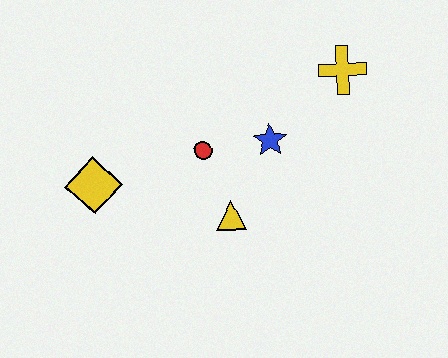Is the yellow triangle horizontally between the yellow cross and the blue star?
No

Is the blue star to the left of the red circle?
No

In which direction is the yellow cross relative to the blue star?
The yellow cross is to the right of the blue star.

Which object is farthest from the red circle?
The yellow cross is farthest from the red circle.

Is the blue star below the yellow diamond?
No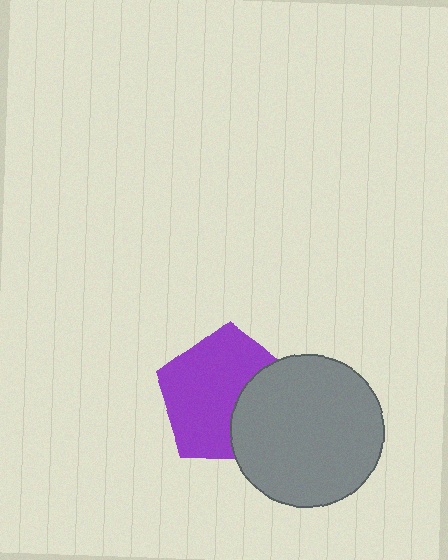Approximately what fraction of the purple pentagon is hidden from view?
Roughly 33% of the purple pentagon is hidden behind the gray circle.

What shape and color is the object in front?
The object in front is a gray circle.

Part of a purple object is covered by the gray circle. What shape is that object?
It is a pentagon.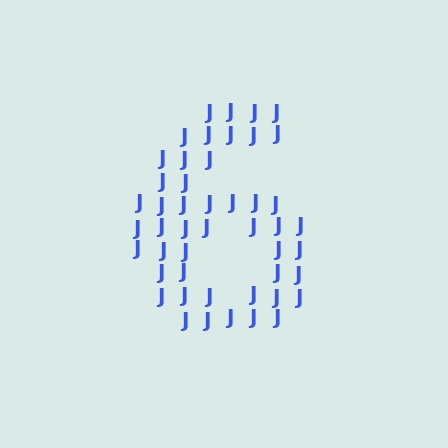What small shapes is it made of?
It is made of small letter J's.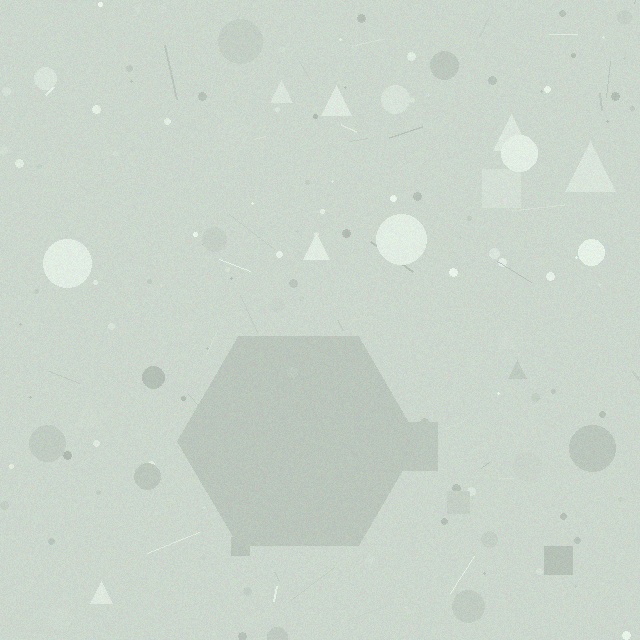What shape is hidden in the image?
A hexagon is hidden in the image.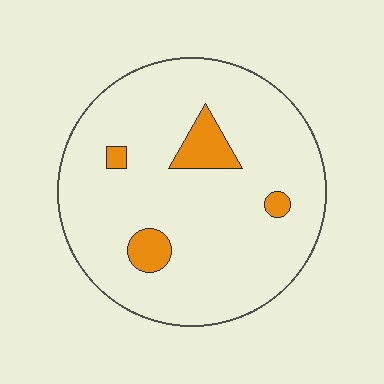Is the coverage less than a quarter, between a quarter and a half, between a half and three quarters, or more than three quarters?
Less than a quarter.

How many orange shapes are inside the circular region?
4.